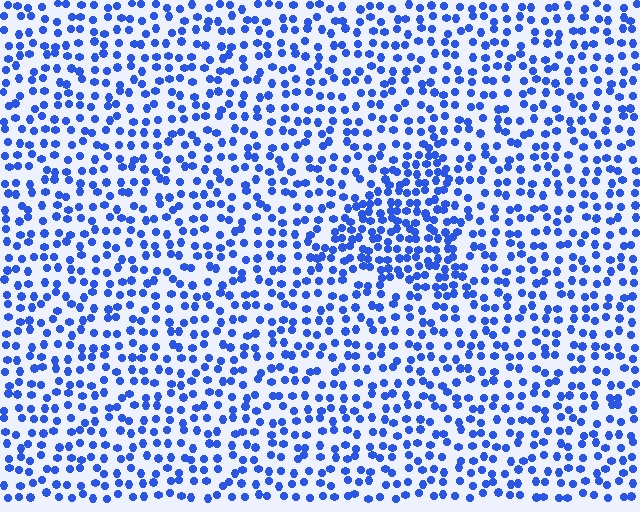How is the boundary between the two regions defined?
The boundary is defined by a change in element density (approximately 1.8x ratio). All elements are the same color, size, and shape.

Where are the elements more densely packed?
The elements are more densely packed inside the triangle boundary.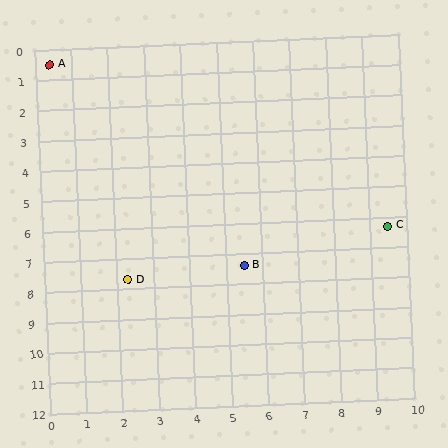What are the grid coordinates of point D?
Point D is at approximately (2.3, 7.7).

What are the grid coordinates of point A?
Point A is at approximately (0.4, 0.5).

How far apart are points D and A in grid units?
Points D and A are about 7.4 grid units apart.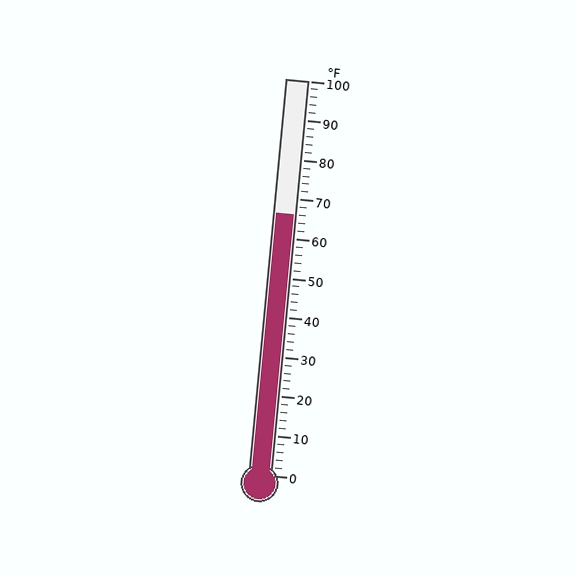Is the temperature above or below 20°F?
The temperature is above 20°F.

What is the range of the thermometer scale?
The thermometer scale ranges from 0°F to 100°F.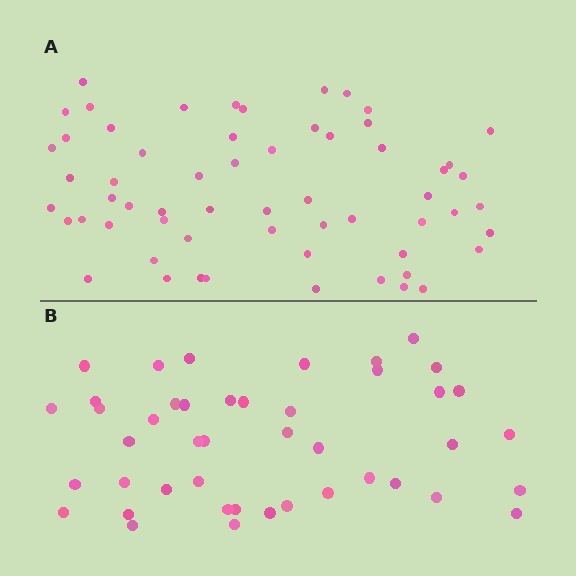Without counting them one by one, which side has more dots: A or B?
Region A (the top region) has more dots.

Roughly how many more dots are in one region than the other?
Region A has approximately 15 more dots than region B.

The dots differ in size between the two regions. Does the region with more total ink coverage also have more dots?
No. Region B has more total ink coverage because its dots are larger, but region A actually contains more individual dots. Total area can be misleading — the number of items is what matters here.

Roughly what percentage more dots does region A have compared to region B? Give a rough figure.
About 35% more.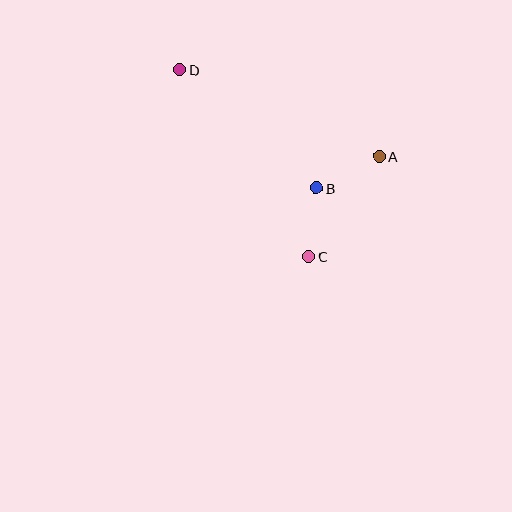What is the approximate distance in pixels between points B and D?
The distance between B and D is approximately 180 pixels.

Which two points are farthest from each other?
Points C and D are farthest from each other.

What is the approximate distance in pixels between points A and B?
The distance between A and B is approximately 70 pixels.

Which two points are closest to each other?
Points B and C are closest to each other.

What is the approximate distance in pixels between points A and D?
The distance between A and D is approximately 217 pixels.